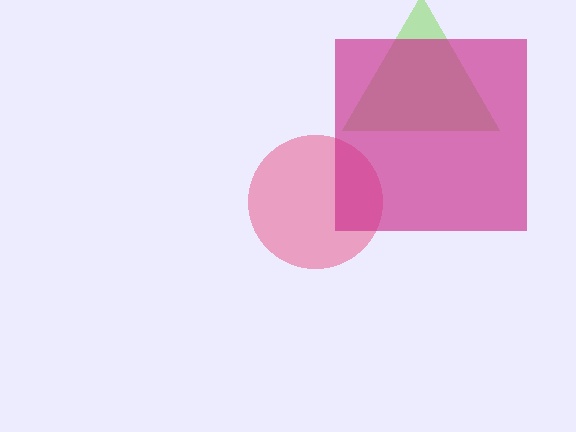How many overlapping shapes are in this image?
There are 3 overlapping shapes in the image.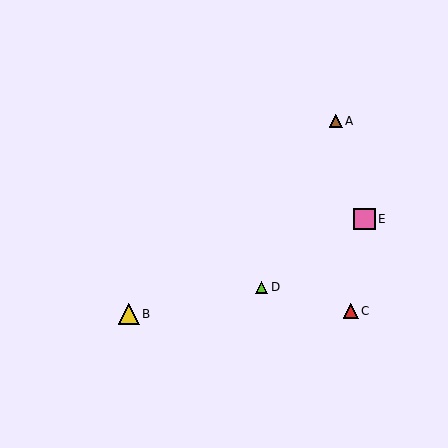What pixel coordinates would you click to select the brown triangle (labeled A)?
Click at (336, 121) to select the brown triangle A.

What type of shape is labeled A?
Shape A is a brown triangle.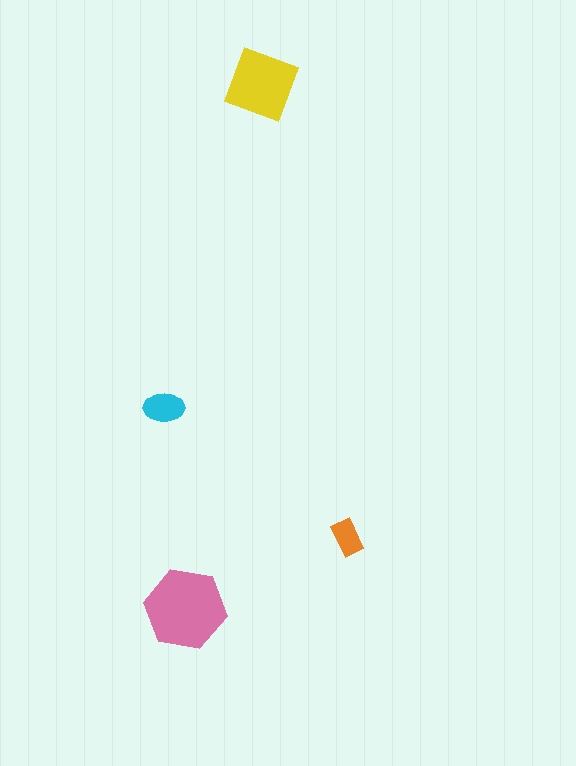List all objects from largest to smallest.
The pink hexagon, the yellow diamond, the cyan ellipse, the orange rectangle.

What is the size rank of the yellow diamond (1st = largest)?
2nd.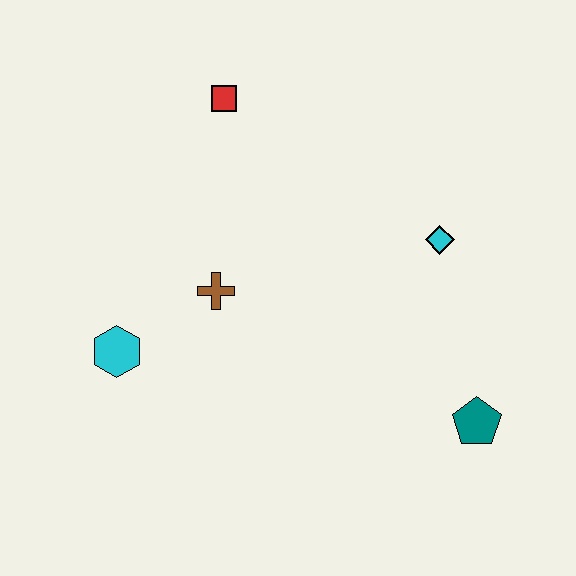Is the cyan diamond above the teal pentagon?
Yes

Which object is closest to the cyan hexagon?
The brown cross is closest to the cyan hexagon.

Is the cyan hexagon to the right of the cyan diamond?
No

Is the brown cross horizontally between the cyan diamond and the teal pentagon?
No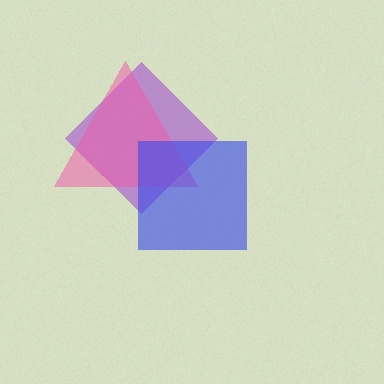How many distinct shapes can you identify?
There are 3 distinct shapes: a purple diamond, a pink triangle, a blue square.